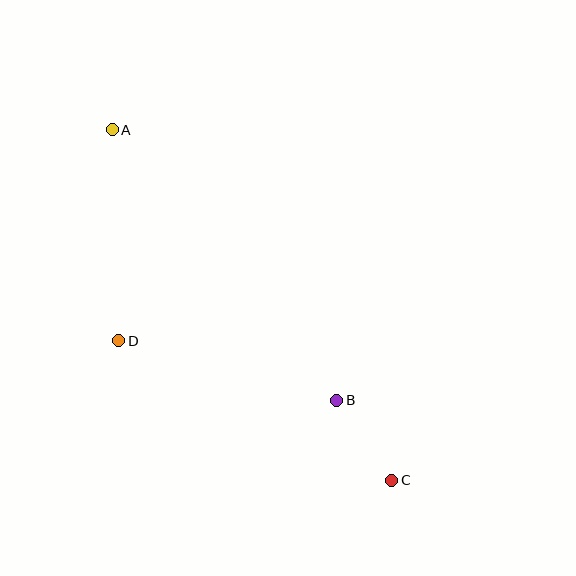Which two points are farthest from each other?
Points A and C are farthest from each other.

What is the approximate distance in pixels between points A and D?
The distance between A and D is approximately 211 pixels.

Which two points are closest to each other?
Points B and C are closest to each other.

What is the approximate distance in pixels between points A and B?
The distance between A and B is approximately 352 pixels.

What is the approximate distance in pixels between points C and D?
The distance between C and D is approximately 307 pixels.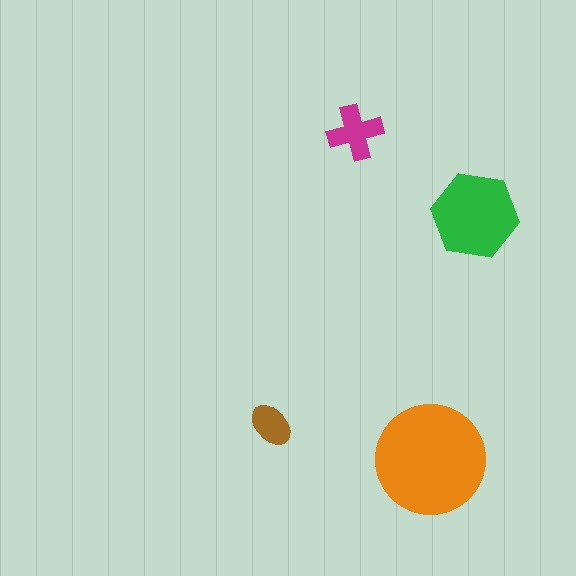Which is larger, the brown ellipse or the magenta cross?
The magenta cross.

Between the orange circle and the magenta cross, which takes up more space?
The orange circle.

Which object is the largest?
The orange circle.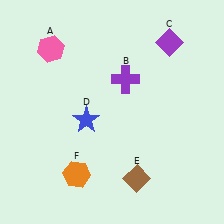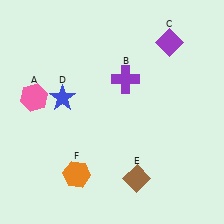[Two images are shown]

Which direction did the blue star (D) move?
The blue star (D) moved left.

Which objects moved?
The objects that moved are: the pink hexagon (A), the blue star (D).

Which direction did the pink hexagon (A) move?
The pink hexagon (A) moved down.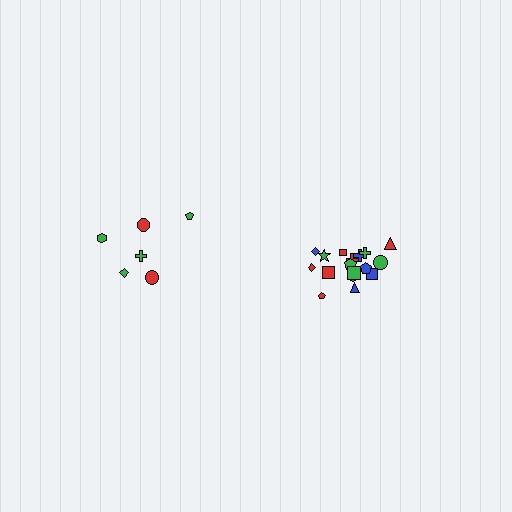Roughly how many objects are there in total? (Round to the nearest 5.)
Roughly 25 objects in total.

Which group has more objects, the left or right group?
The right group.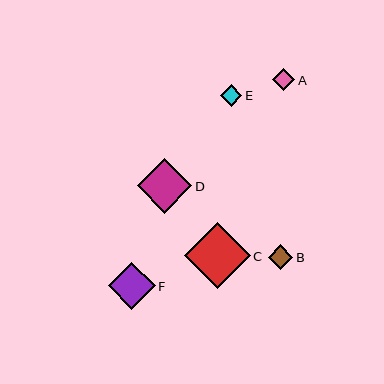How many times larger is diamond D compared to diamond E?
Diamond D is approximately 2.5 times the size of diamond E.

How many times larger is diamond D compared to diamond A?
Diamond D is approximately 2.4 times the size of diamond A.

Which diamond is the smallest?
Diamond E is the smallest with a size of approximately 21 pixels.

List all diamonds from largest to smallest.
From largest to smallest: C, D, F, B, A, E.